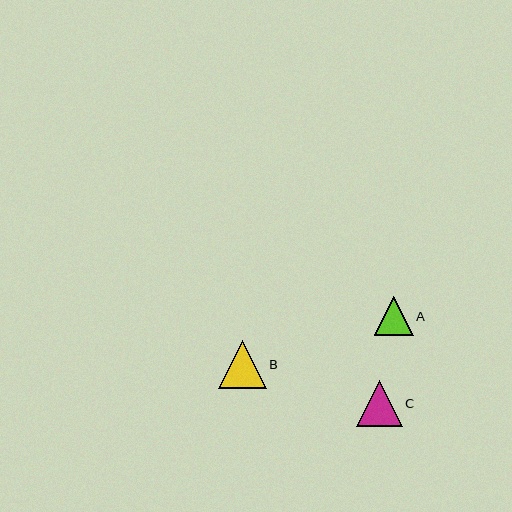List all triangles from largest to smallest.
From largest to smallest: B, C, A.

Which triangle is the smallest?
Triangle A is the smallest with a size of approximately 39 pixels.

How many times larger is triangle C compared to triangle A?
Triangle C is approximately 1.2 times the size of triangle A.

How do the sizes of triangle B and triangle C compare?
Triangle B and triangle C are approximately the same size.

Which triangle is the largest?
Triangle B is the largest with a size of approximately 48 pixels.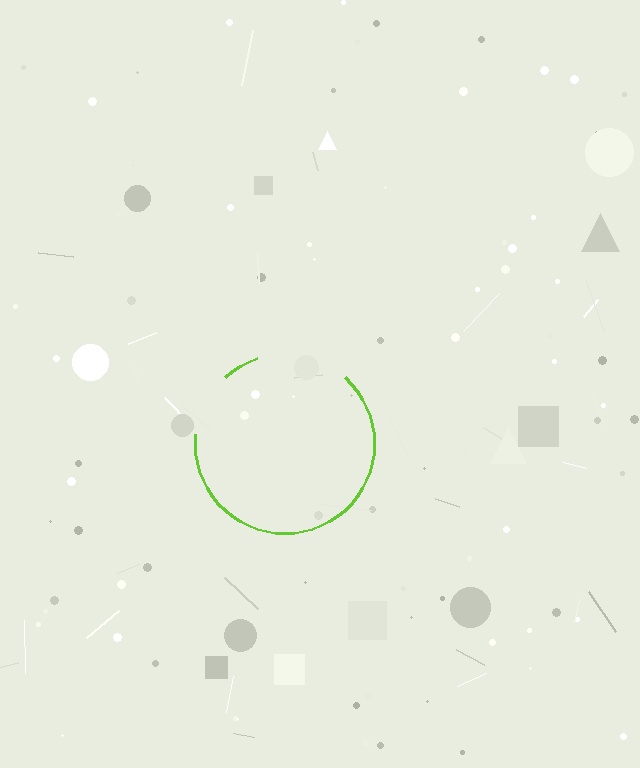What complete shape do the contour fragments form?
The contour fragments form a circle.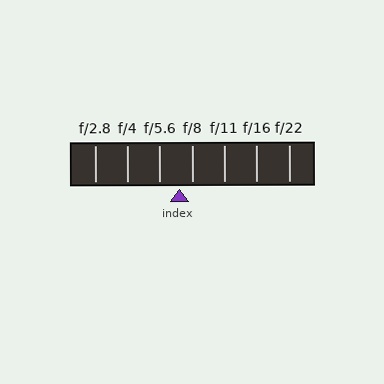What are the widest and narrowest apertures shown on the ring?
The widest aperture shown is f/2.8 and the narrowest is f/22.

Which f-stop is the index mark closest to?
The index mark is closest to f/8.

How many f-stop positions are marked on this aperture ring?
There are 7 f-stop positions marked.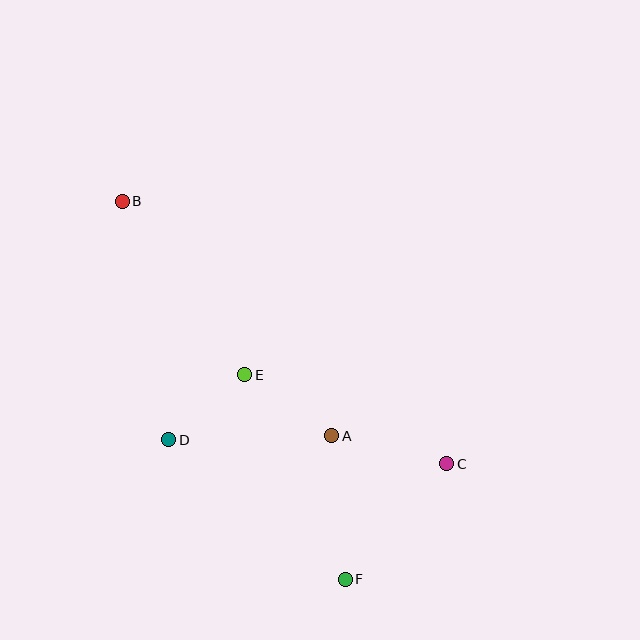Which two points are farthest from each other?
Points B and F are farthest from each other.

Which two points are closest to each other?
Points D and E are closest to each other.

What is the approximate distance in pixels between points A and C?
The distance between A and C is approximately 118 pixels.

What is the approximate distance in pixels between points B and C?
The distance between B and C is approximately 417 pixels.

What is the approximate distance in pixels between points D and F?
The distance between D and F is approximately 225 pixels.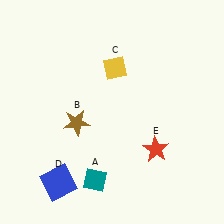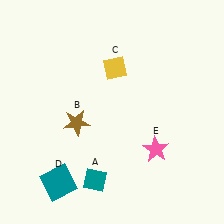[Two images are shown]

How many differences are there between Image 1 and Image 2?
There are 2 differences between the two images.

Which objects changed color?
D changed from blue to teal. E changed from red to pink.